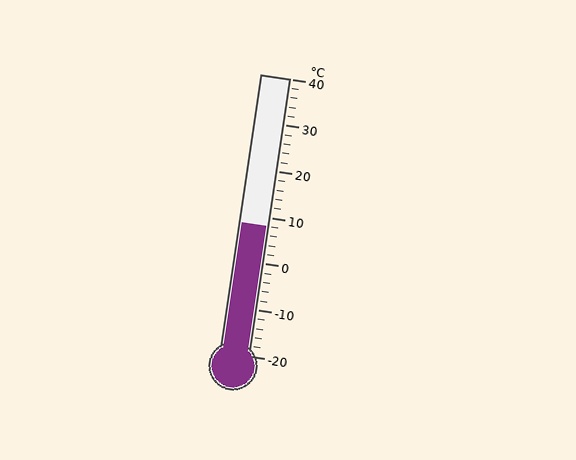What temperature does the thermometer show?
The thermometer shows approximately 8°C.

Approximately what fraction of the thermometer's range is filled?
The thermometer is filled to approximately 45% of its range.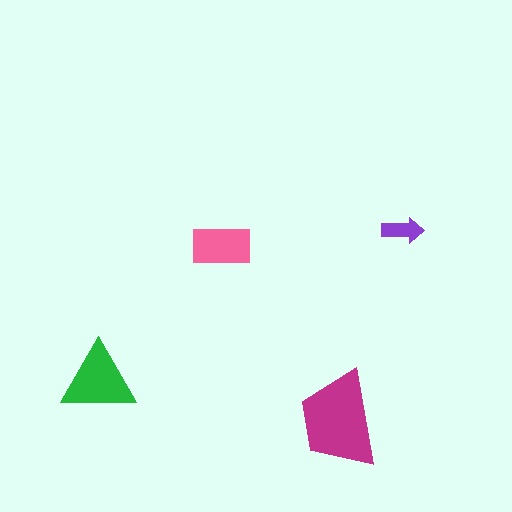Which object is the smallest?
The purple arrow.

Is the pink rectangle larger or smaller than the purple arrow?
Larger.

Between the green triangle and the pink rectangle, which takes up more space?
The green triangle.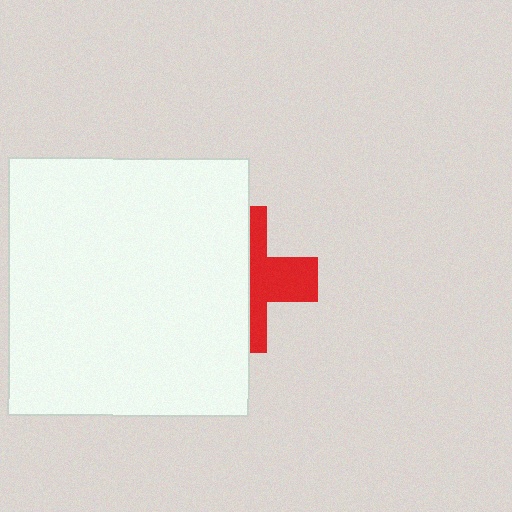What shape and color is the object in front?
The object in front is a white rectangle.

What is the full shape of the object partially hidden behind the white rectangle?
The partially hidden object is a red cross.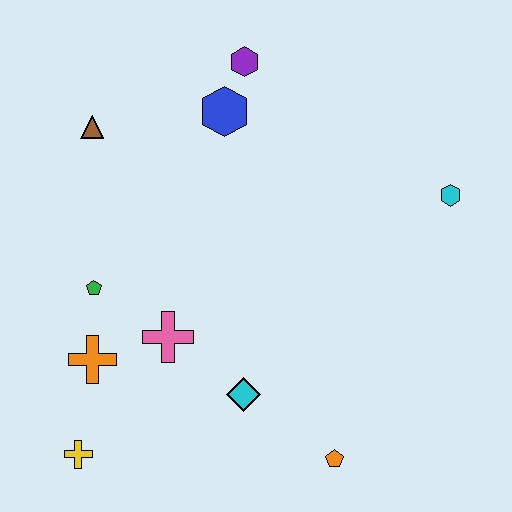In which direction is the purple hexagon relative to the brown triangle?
The purple hexagon is to the right of the brown triangle.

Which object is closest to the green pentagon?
The orange cross is closest to the green pentagon.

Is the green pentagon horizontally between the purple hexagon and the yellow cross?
Yes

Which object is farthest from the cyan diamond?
The purple hexagon is farthest from the cyan diamond.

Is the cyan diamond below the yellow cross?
No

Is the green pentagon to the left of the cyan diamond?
Yes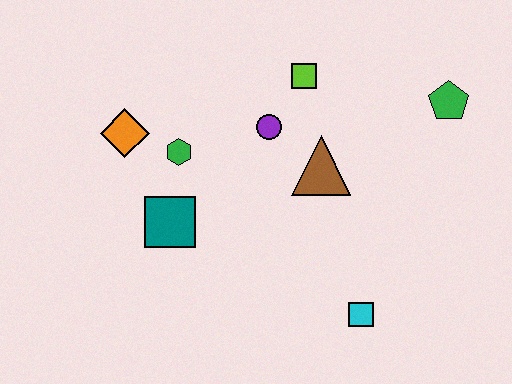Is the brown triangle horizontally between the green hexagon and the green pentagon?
Yes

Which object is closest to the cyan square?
The brown triangle is closest to the cyan square.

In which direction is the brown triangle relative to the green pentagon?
The brown triangle is to the left of the green pentagon.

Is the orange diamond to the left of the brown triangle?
Yes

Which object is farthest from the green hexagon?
The green pentagon is farthest from the green hexagon.